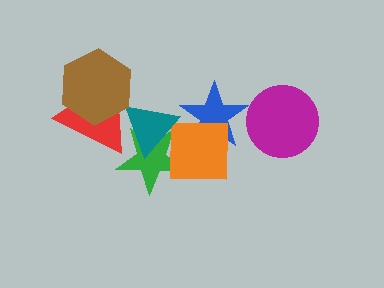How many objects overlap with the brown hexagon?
1 object overlaps with the brown hexagon.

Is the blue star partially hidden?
Yes, it is partially covered by another shape.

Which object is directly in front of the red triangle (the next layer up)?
The teal triangle is directly in front of the red triangle.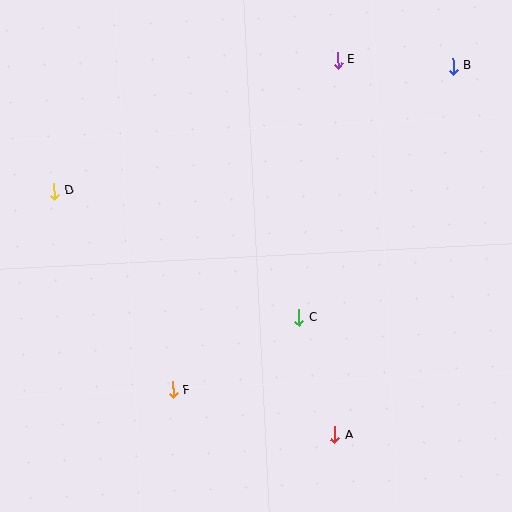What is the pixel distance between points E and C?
The distance between E and C is 261 pixels.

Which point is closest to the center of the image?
Point C at (299, 318) is closest to the center.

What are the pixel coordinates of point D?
Point D is at (54, 191).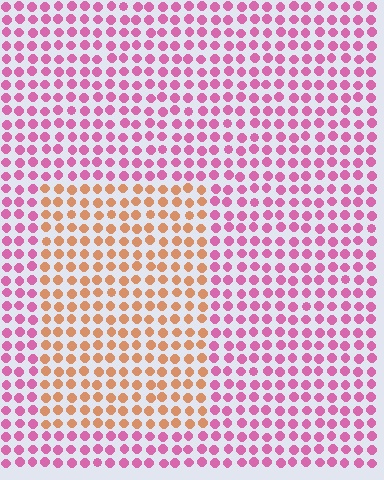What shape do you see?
I see a rectangle.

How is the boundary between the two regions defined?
The boundary is defined purely by a slight shift in hue (about 59 degrees). Spacing, size, and orientation are identical on both sides.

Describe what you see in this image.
The image is filled with small pink elements in a uniform arrangement. A rectangle-shaped region is visible where the elements are tinted to a slightly different hue, forming a subtle color boundary.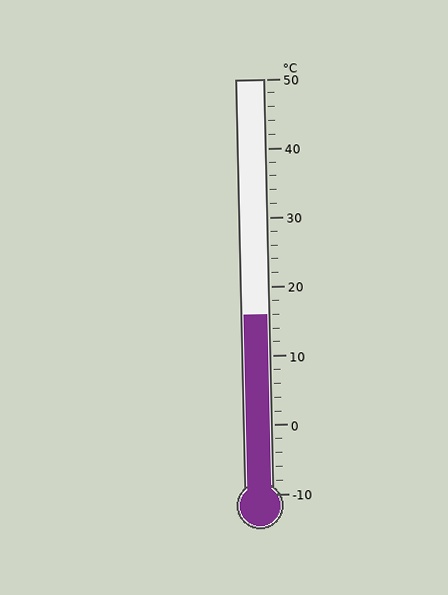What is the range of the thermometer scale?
The thermometer scale ranges from -10°C to 50°C.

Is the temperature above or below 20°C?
The temperature is below 20°C.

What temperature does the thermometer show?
The thermometer shows approximately 16°C.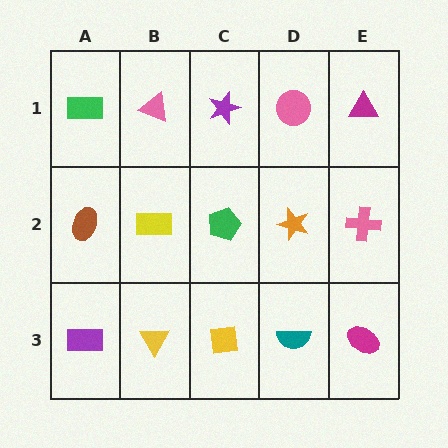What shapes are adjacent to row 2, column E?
A magenta triangle (row 1, column E), a magenta ellipse (row 3, column E), an orange star (row 2, column D).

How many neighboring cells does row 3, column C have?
3.